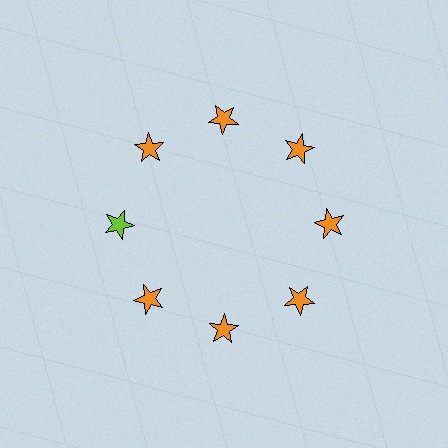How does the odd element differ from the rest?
It has a different color: lime instead of orange.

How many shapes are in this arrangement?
There are 8 shapes arranged in a ring pattern.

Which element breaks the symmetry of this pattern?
The lime star at roughly the 9 o'clock position breaks the symmetry. All other shapes are orange stars.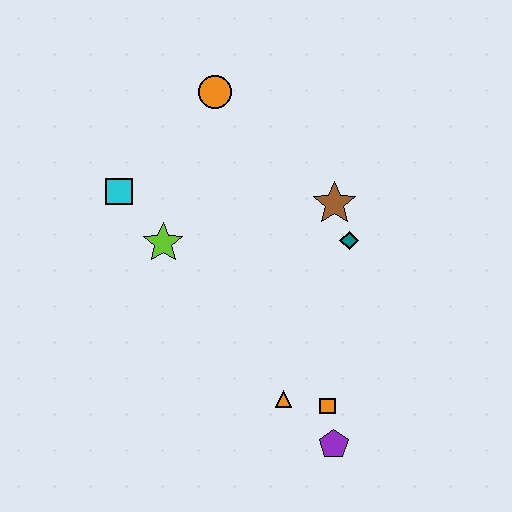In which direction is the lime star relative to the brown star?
The lime star is to the left of the brown star.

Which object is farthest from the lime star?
The purple pentagon is farthest from the lime star.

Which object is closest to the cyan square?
The lime star is closest to the cyan square.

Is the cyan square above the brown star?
Yes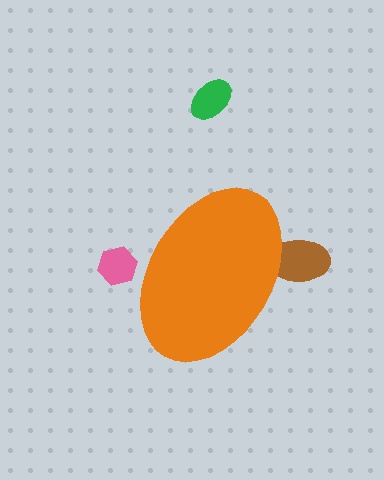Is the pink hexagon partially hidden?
Yes, the pink hexagon is partially hidden behind the orange ellipse.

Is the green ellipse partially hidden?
No, the green ellipse is fully visible.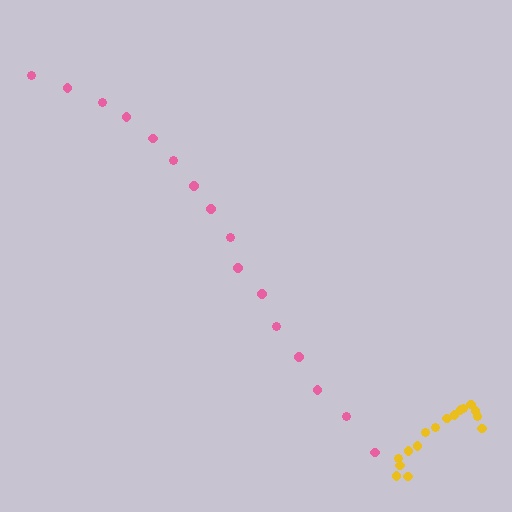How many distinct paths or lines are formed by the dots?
There are 2 distinct paths.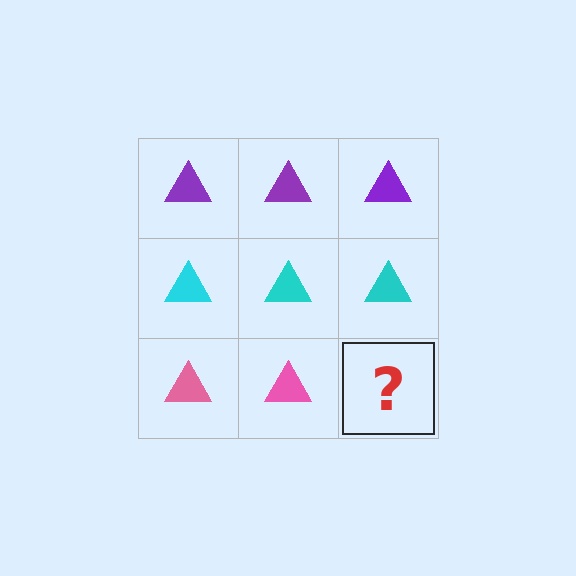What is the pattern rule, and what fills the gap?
The rule is that each row has a consistent color. The gap should be filled with a pink triangle.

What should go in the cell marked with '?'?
The missing cell should contain a pink triangle.